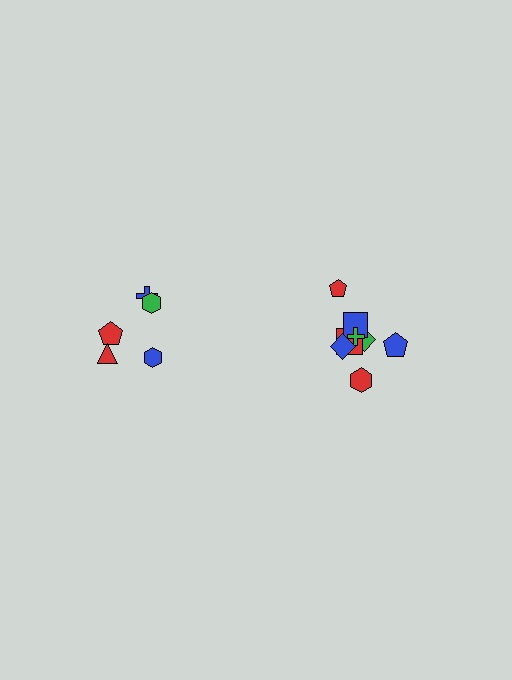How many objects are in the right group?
There are 8 objects.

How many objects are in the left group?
There are 5 objects.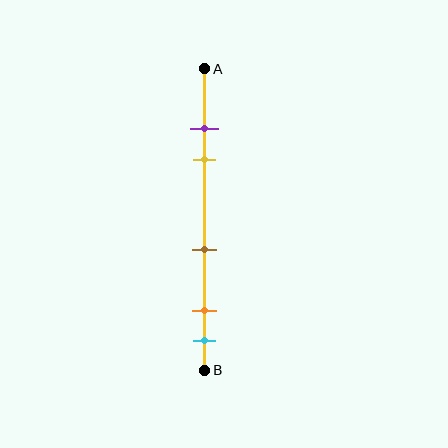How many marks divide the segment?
There are 5 marks dividing the segment.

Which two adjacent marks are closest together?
The purple and yellow marks are the closest adjacent pair.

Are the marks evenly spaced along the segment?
No, the marks are not evenly spaced.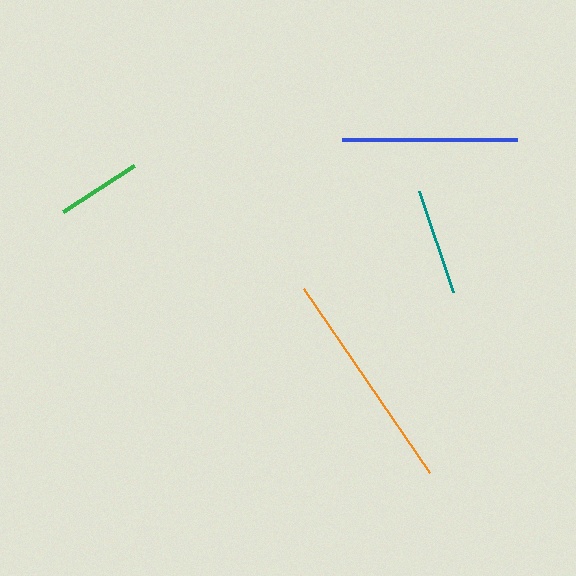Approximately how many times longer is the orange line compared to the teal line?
The orange line is approximately 2.1 times the length of the teal line.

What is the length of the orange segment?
The orange segment is approximately 223 pixels long.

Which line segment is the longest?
The orange line is the longest at approximately 223 pixels.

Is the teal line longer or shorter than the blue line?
The blue line is longer than the teal line.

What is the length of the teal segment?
The teal segment is approximately 107 pixels long.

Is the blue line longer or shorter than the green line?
The blue line is longer than the green line.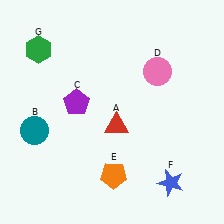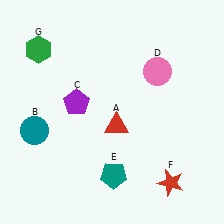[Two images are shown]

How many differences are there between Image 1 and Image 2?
There are 2 differences between the two images.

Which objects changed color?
E changed from orange to teal. F changed from blue to red.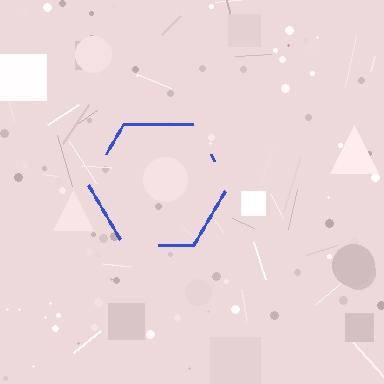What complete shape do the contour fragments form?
The contour fragments form a hexagon.